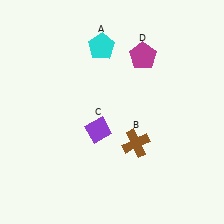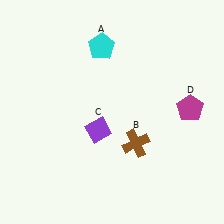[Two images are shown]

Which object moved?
The magenta pentagon (D) moved down.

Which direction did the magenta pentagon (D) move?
The magenta pentagon (D) moved down.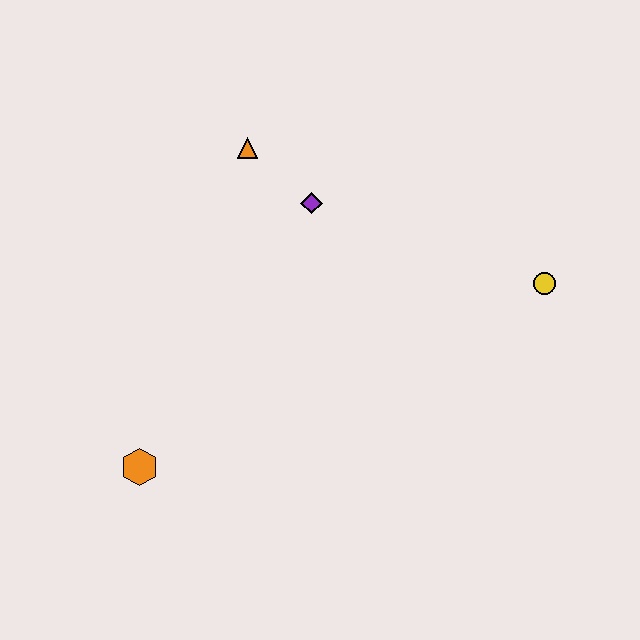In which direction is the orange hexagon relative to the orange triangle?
The orange hexagon is below the orange triangle.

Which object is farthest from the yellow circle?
The orange hexagon is farthest from the yellow circle.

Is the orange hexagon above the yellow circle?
No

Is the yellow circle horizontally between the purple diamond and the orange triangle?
No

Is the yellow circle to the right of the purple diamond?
Yes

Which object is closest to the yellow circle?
The purple diamond is closest to the yellow circle.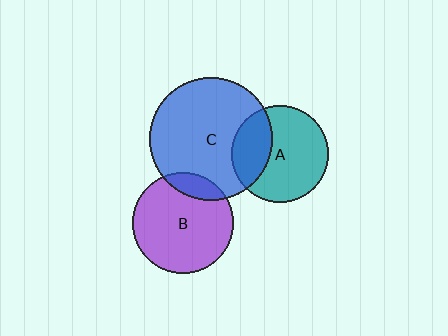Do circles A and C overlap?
Yes.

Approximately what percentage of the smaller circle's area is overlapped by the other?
Approximately 30%.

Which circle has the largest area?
Circle C (blue).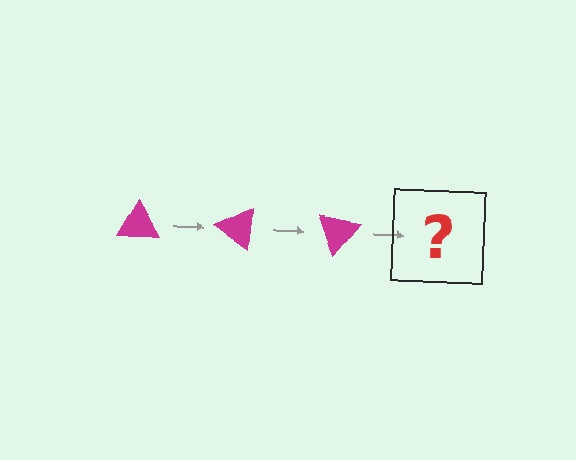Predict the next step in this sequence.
The next step is a magenta triangle rotated 105 degrees.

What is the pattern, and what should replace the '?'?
The pattern is that the triangle rotates 35 degrees each step. The '?' should be a magenta triangle rotated 105 degrees.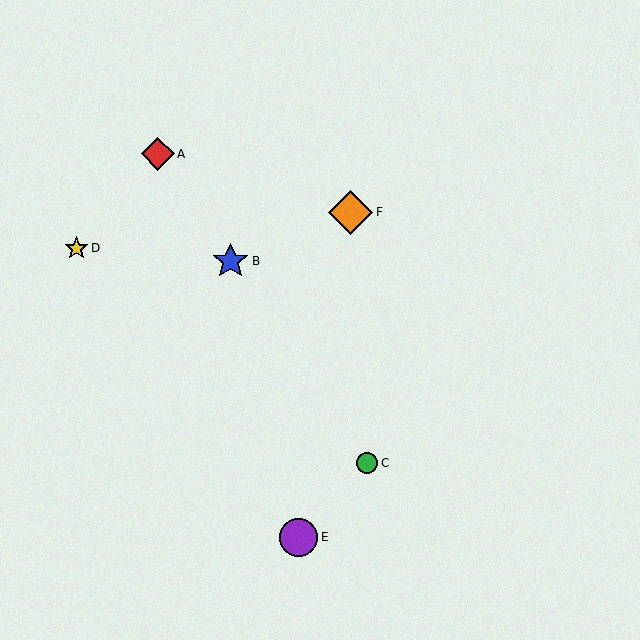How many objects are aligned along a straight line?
3 objects (A, B, C) are aligned along a straight line.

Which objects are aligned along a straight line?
Objects A, B, C are aligned along a straight line.